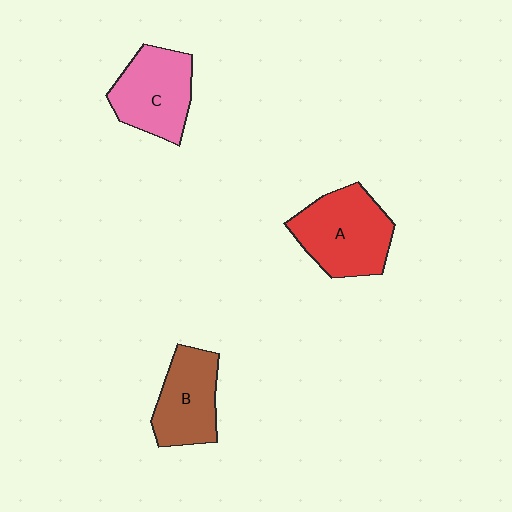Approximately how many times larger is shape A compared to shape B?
Approximately 1.3 times.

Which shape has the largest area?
Shape A (red).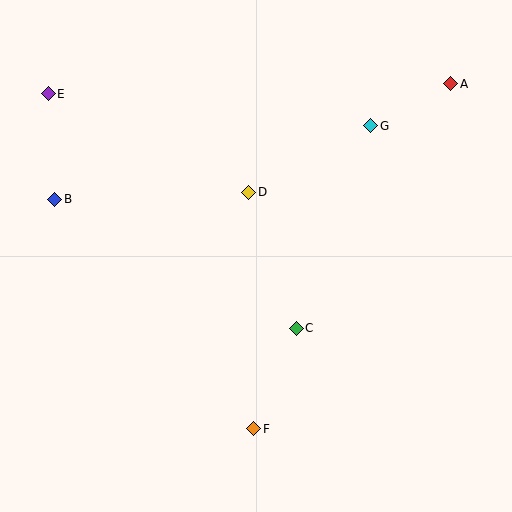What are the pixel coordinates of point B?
Point B is at (55, 199).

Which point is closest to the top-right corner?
Point A is closest to the top-right corner.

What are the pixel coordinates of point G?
Point G is at (371, 126).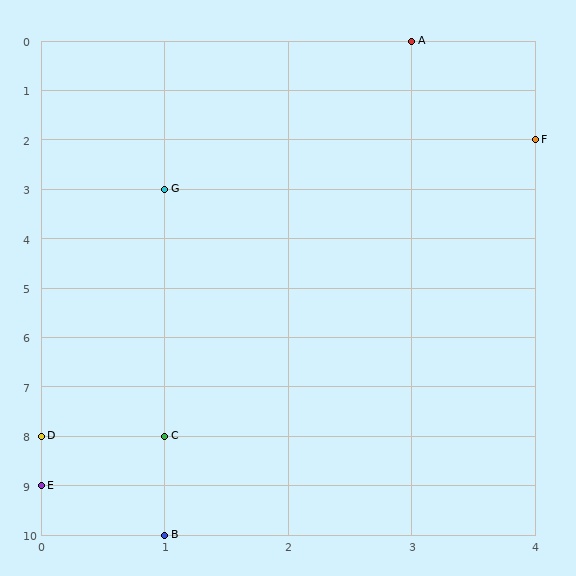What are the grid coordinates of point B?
Point B is at grid coordinates (1, 10).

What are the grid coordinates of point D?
Point D is at grid coordinates (0, 8).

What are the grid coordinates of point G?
Point G is at grid coordinates (1, 3).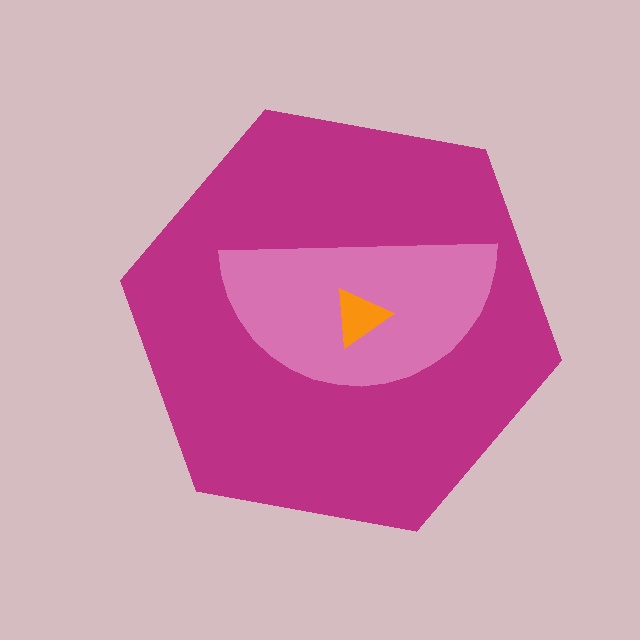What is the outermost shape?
The magenta hexagon.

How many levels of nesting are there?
3.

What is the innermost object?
The orange triangle.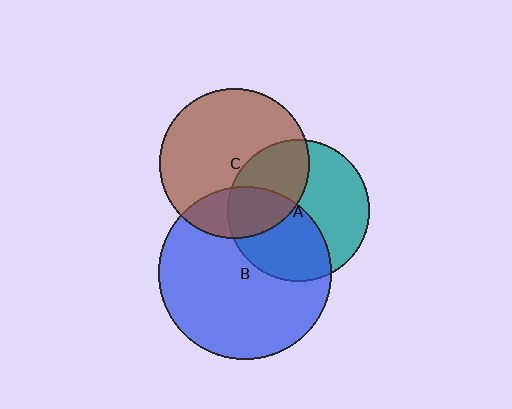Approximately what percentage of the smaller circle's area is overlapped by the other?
Approximately 45%.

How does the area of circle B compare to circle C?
Approximately 1.3 times.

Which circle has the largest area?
Circle B (blue).